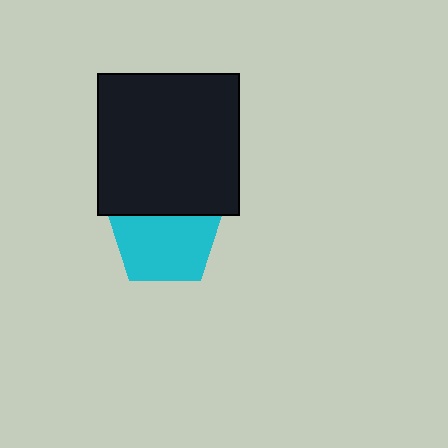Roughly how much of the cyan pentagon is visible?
Most of it is visible (roughly 69%).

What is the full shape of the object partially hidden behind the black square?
The partially hidden object is a cyan pentagon.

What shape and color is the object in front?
The object in front is a black square.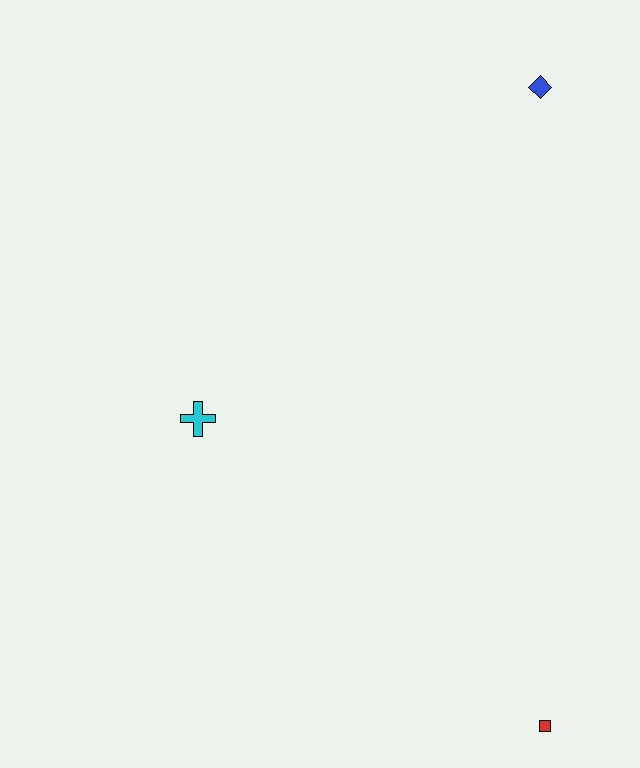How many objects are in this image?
There are 3 objects.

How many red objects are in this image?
There is 1 red object.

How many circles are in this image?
There are no circles.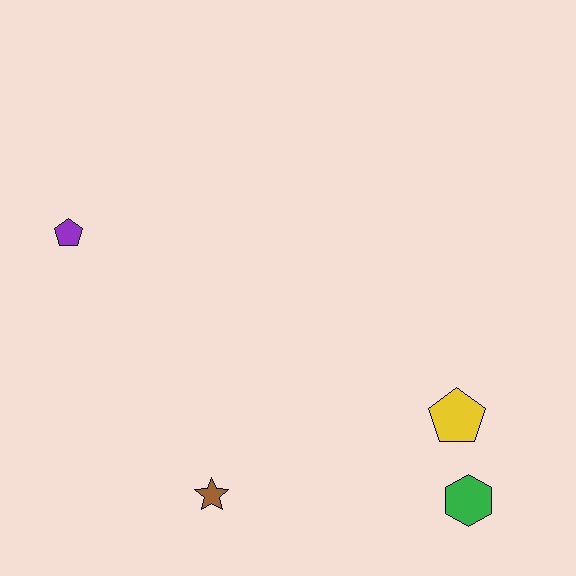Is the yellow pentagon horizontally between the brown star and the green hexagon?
Yes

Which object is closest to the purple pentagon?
The brown star is closest to the purple pentagon.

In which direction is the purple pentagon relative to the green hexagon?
The purple pentagon is to the left of the green hexagon.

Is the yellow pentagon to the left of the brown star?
No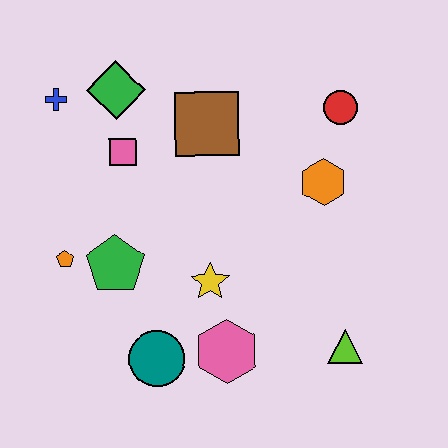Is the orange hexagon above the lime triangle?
Yes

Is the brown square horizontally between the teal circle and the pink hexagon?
Yes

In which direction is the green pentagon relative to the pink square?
The green pentagon is below the pink square.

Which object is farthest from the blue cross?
The lime triangle is farthest from the blue cross.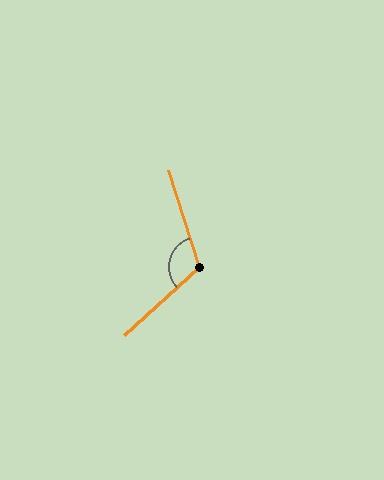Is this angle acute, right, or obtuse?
It is obtuse.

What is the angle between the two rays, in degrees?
Approximately 115 degrees.